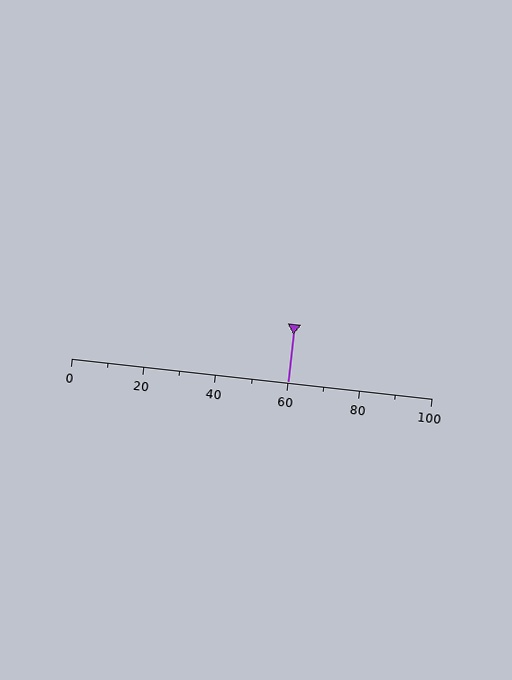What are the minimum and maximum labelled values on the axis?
The axis runs from 0 to 100.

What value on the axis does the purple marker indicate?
The marker indicates approximately 60.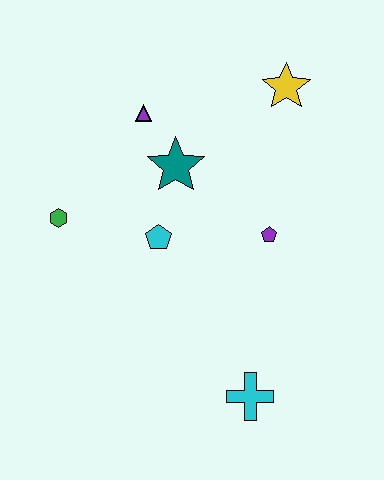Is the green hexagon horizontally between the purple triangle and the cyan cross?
No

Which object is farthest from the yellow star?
The cyan cross is farthest from the yellow star.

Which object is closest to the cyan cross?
The purple pentagon is closest to the cyan cross.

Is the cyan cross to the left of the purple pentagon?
Yes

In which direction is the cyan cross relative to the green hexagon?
The cyan cross is to the right of the green hexagon.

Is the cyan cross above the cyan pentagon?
No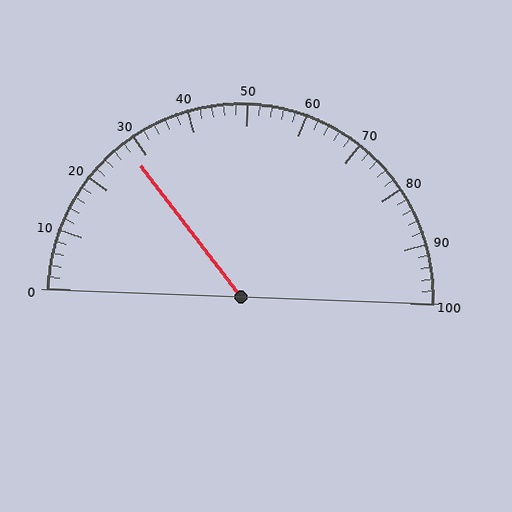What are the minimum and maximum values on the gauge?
The gauge ranges from 0 to 100.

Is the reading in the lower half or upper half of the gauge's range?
The reading is in the lower half of the range (0 to 100).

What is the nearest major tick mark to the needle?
The nearest major tick mark is 30.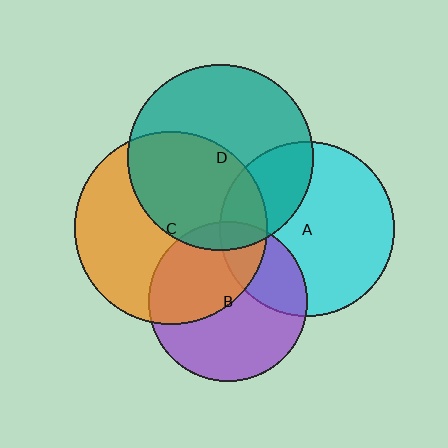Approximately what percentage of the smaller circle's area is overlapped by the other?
Approximately 45%.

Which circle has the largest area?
Circle C (orange).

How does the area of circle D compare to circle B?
Approximately 1.4 times.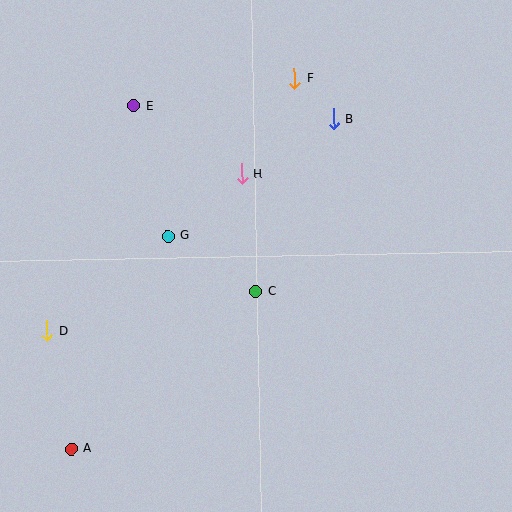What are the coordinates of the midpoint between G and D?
The midpoint between G and D is at (108, 283).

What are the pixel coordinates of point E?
Point E is at (134, 106).